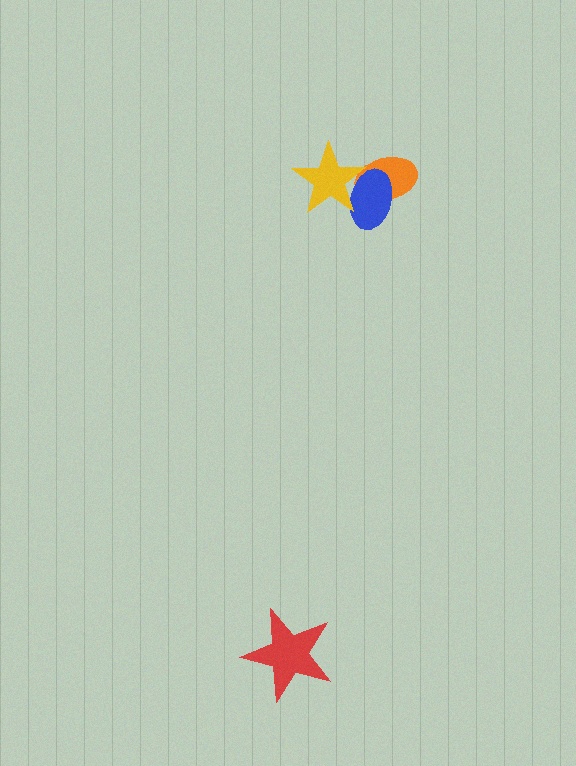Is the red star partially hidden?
No, no other shape covers it.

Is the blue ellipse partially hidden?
Yes, it is partially covered by another shape.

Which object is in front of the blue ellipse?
The yellow star is in front of the blue ellipse.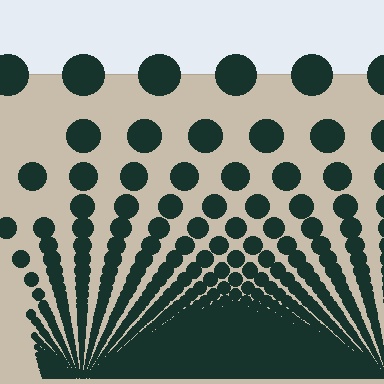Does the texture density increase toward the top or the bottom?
Density increases toward the bottom.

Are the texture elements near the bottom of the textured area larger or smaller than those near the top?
Smaller. The gradient is inverted — elements near the bottom are smaller and denser.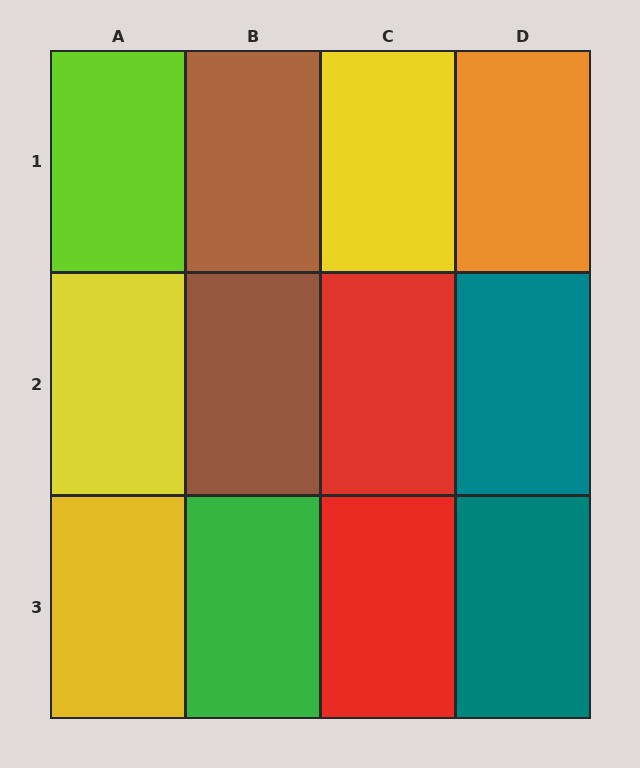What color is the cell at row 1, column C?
Yellow.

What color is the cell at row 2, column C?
Red.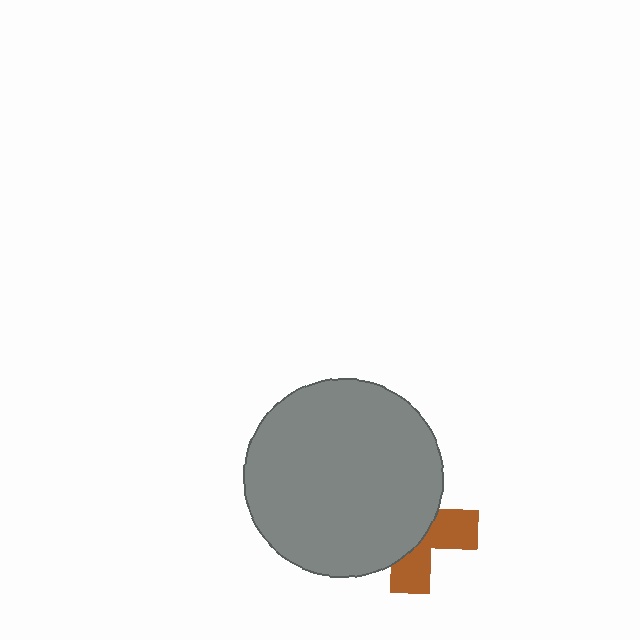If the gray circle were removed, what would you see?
You would see the complete brown cross.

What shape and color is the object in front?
The object in front is a gray circle.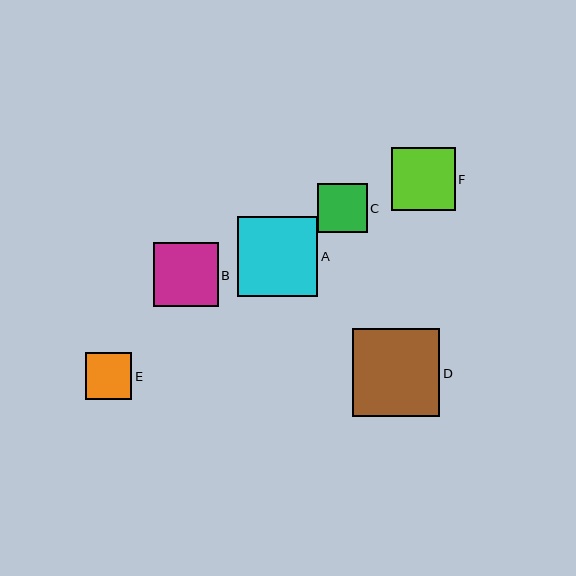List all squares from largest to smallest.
From largest to smallest: D, A, B, F, C, E.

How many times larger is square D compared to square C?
Square D is approximately 1.8 times the size of square C.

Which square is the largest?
Square D is the largest with a size of approximately 87 pixels.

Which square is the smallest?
Square E is the smallest with a size of approximately 47 pixels.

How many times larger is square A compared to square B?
Square A is approximately 1.2 times the size of square B.